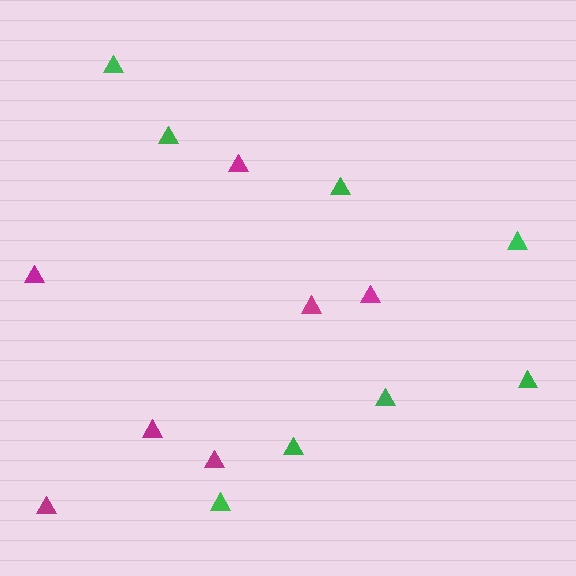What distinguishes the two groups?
There are 2 groups: one group of green triangles (8) and one group of magenta triangles (7).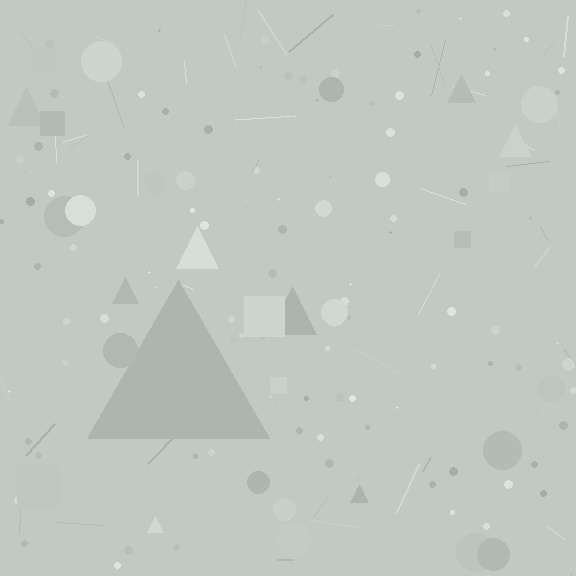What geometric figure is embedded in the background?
A triangle is embedded in the background.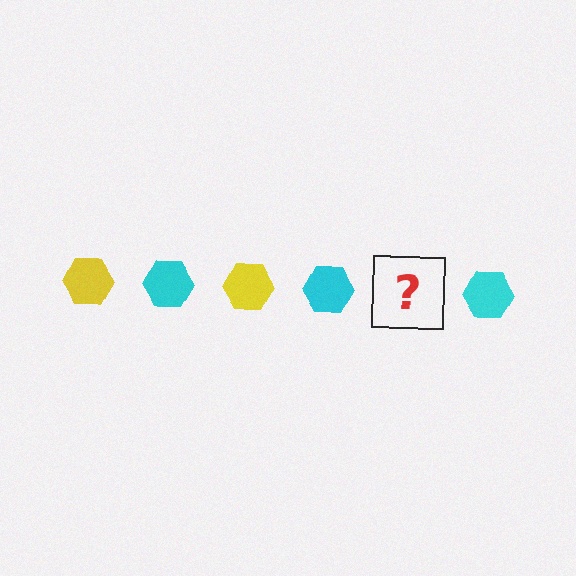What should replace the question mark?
The question mark should be replaced with a yellow hexagon.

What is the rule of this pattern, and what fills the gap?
The rule is that the pattern cycles through yellow, cyan hexagons. The gap should be filled with a yellow hexagon.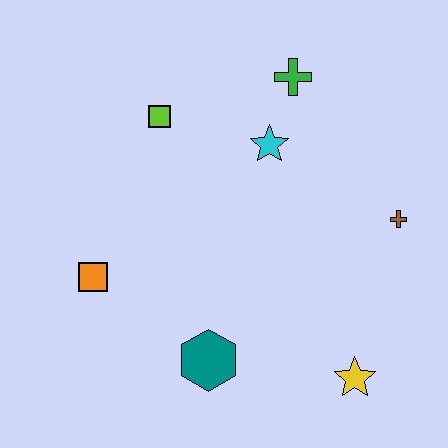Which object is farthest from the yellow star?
The lime square is farthest from the yellow star.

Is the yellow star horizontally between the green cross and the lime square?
No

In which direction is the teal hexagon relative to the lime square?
The teal hexagon is below the lime square.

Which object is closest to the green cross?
The cyan star is closest to the green cross.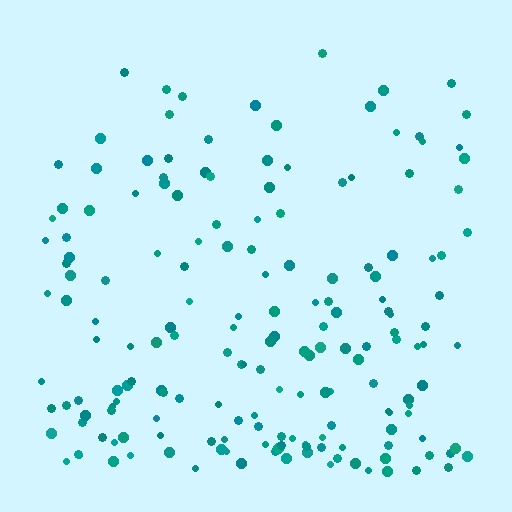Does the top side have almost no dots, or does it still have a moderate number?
Still a moderate number, just noticeably fewer than the bottom.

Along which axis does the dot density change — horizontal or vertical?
Vertical.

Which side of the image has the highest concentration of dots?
The bottom.